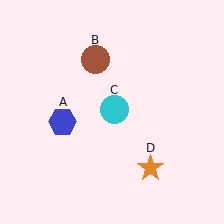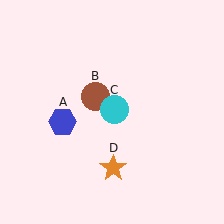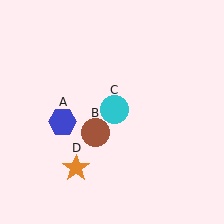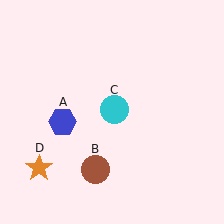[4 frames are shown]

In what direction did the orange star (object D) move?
The orange star (object D) moved left.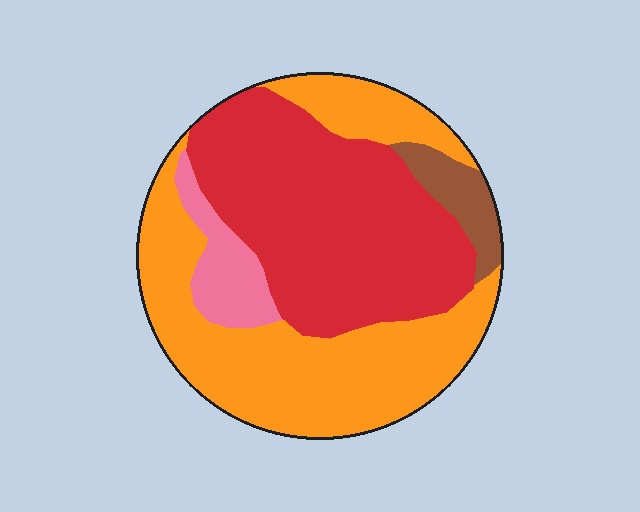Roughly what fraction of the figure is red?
Red covers roughly 40% of the figure.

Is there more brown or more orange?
Orange.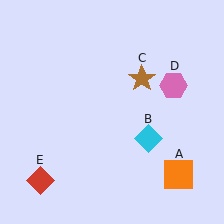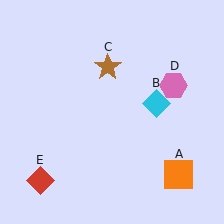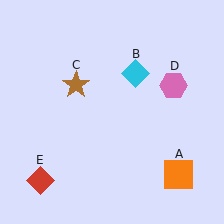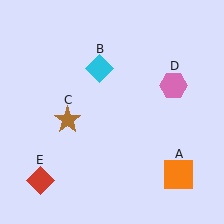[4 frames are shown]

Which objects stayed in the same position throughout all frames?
Orange square (object A) and pink hexagon (object D) and red diamond (object E) remained stationary.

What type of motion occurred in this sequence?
The cyan diamond (object B), brown star (object C) rotated counterclockwise around the center of the scene.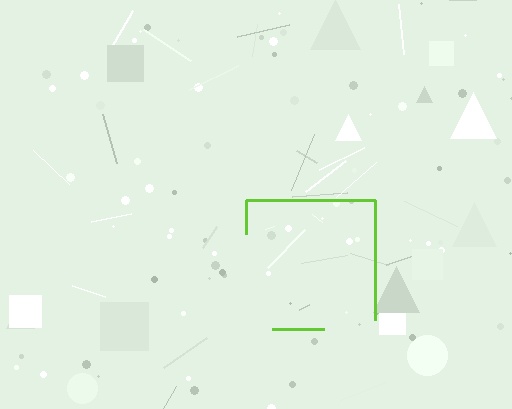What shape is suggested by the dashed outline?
The dashed outline suggests a square.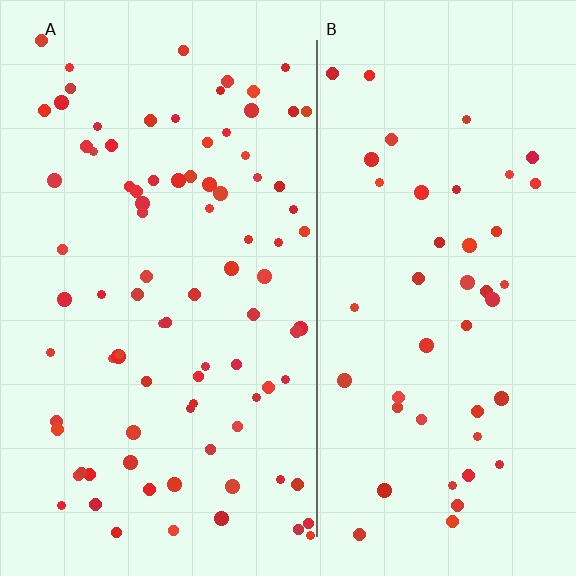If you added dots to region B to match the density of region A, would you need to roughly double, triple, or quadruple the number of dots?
Approximately double.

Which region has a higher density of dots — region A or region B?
A (the left).